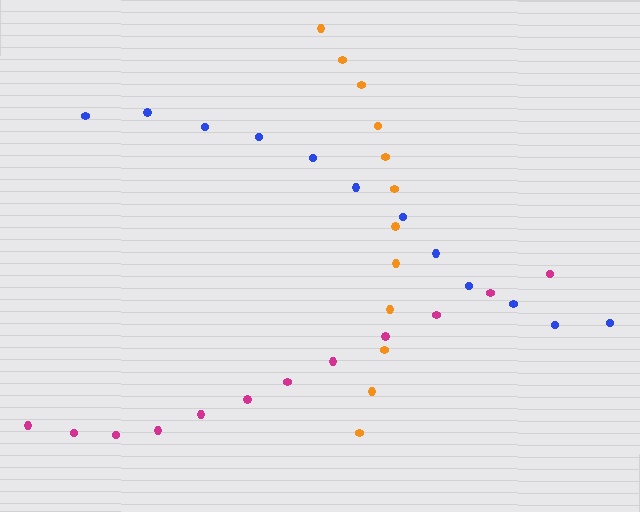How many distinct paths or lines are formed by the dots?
There are 3 distinct paths.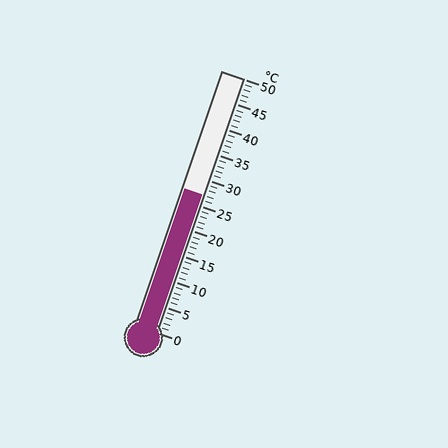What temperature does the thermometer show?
The thermometer shows approximately 27°C.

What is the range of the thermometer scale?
The thermometer scale ranges from 0°C to 50°C.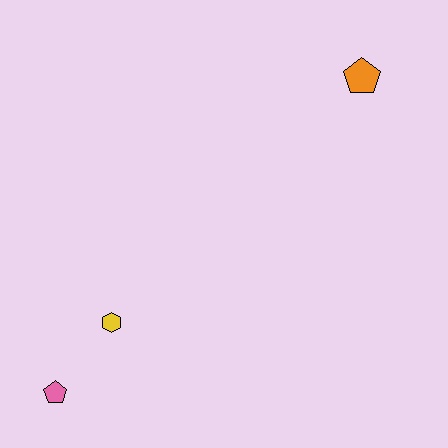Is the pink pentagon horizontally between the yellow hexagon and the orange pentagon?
No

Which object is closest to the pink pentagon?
The yellow hexagon is closest to the pink pentagon.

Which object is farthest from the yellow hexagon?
The orange pentagon is farthest from the yellow hexagon.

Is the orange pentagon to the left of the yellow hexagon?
No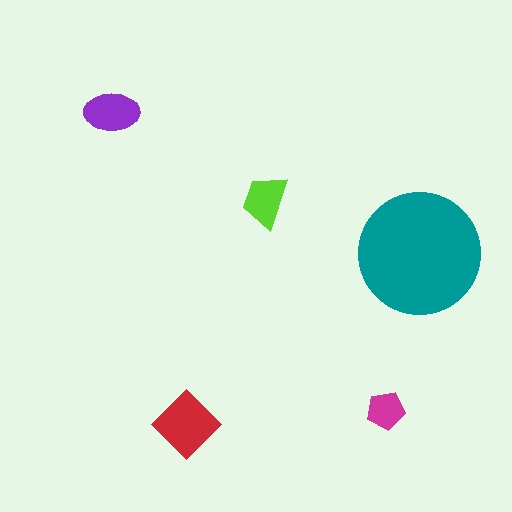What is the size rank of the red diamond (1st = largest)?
2nd.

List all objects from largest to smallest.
The teal circle, the red diamond, the purple ellipse, the lime trapezoid, the magenta pentagon.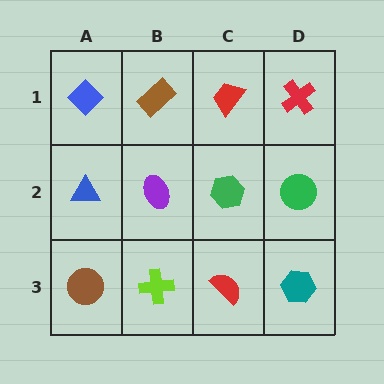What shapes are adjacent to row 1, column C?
A green hexagon (row 2, column C), a brown rectangle (row 1, column B), a red cross (row 1, column D).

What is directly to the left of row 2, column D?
A green hexagon.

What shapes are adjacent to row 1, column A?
A blue triangle (row 2, column A), a brown rectangle (row 1, column B).